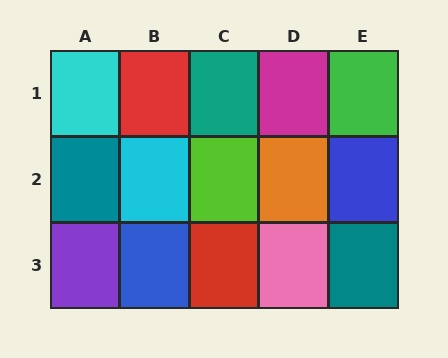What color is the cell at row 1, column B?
Red.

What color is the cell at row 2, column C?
Lime.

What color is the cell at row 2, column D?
Orange.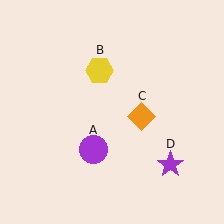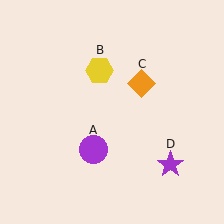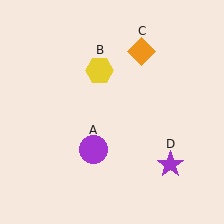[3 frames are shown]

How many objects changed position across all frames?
1 object changed position: orange diamond (object C).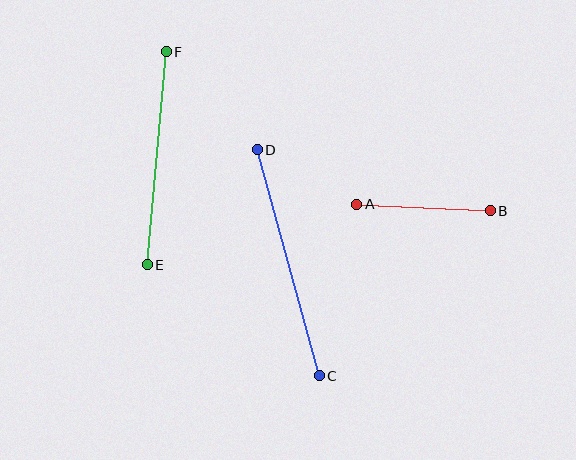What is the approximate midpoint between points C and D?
The midpoint is at approximately (288, 263) pixels.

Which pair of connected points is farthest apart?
Points C and D are farthest apart.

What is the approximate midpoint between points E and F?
The midpoint is at approximately (157, 158) pixels.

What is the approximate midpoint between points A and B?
The midpoint is at approximately (424, 207) pixels.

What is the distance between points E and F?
The distance is approximately 214 pixels.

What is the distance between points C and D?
The distance is approximately 235 pixels.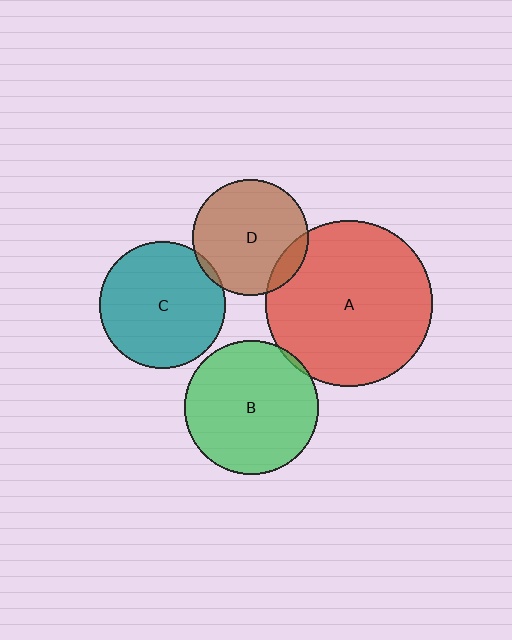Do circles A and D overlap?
Yes.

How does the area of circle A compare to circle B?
Approximately 1.5 times.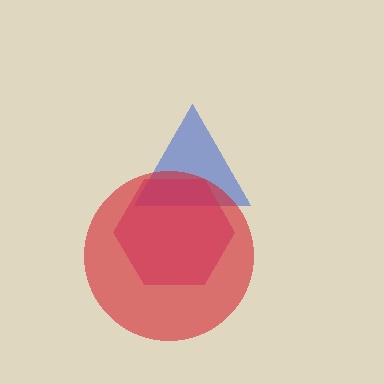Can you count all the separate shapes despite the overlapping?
Yes, there are 3 separate shapes.